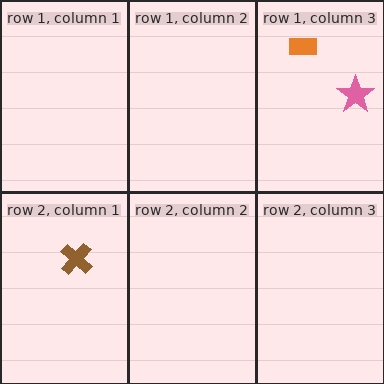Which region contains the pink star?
The row 1, column 3 region.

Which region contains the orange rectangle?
The row 1, column 3 region.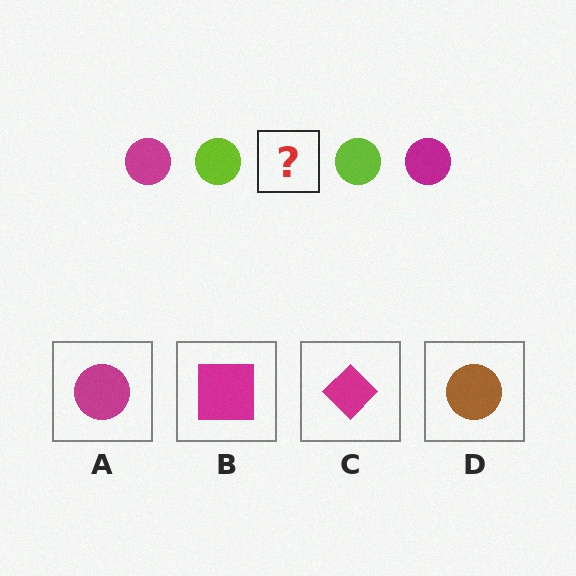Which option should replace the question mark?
Option A.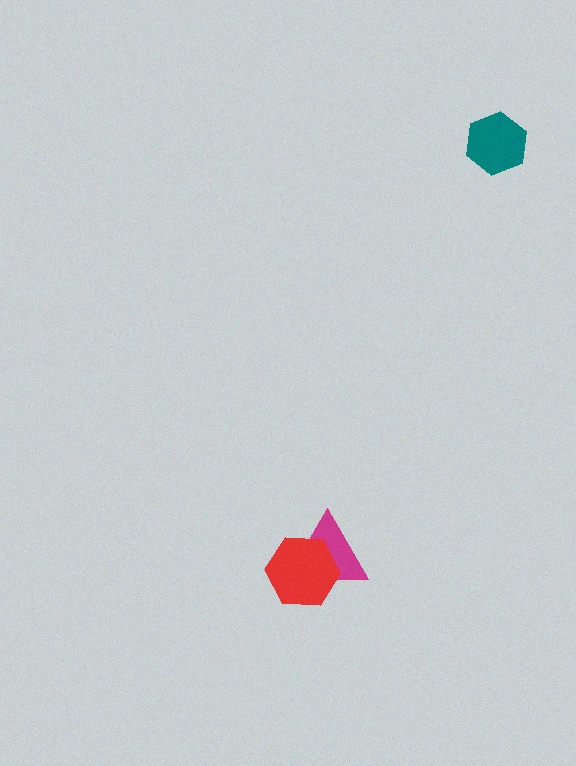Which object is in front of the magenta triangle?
The red hexagon is in front of the magenta triangle.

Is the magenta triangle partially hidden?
Yes, it is partially covered by another shape.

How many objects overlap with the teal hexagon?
0 objects overlap with the teal hexagon.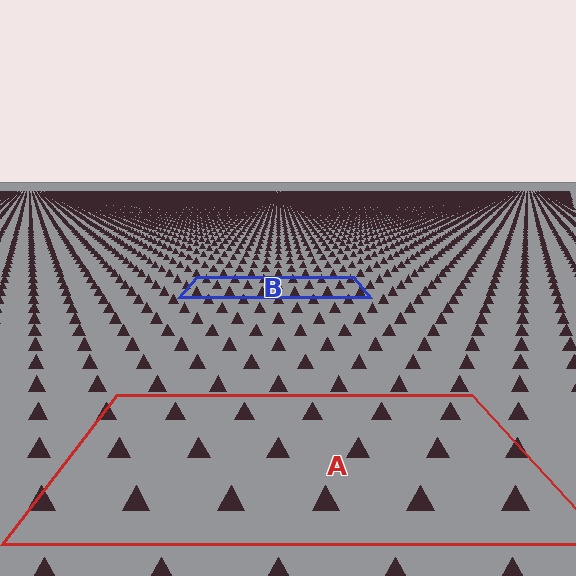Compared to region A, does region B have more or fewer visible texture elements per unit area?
Region B has more texture elements per unit area — they are packed more densely because it is farther away.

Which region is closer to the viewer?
Region A is closer. The texture elements there are larger and more spread out.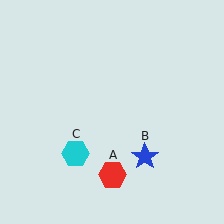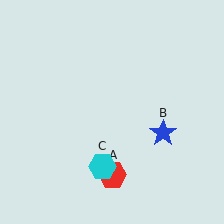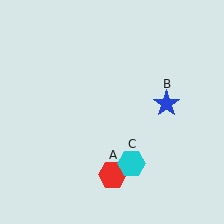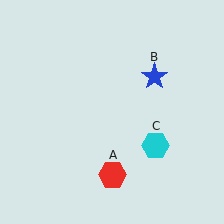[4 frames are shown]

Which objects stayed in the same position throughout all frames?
Red hexagon (object A) remained stationary.